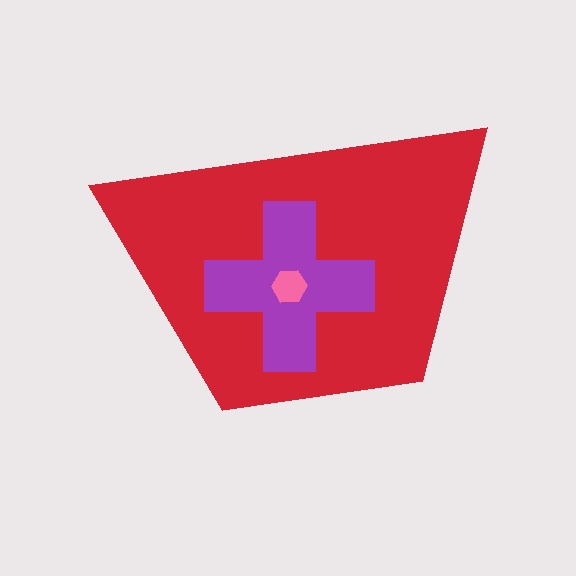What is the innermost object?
The pink hexagon.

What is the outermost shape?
The red trapezoid.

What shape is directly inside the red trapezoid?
The purple cross.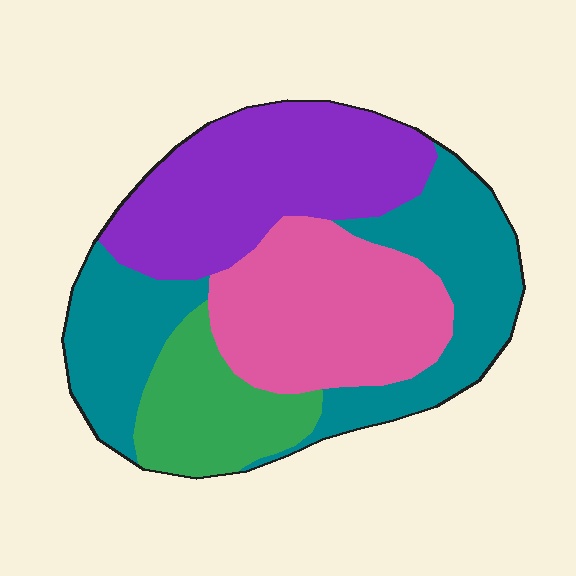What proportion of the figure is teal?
Teal takes up between a sixth and a third of the figure.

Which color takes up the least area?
Green, at roughly 15%.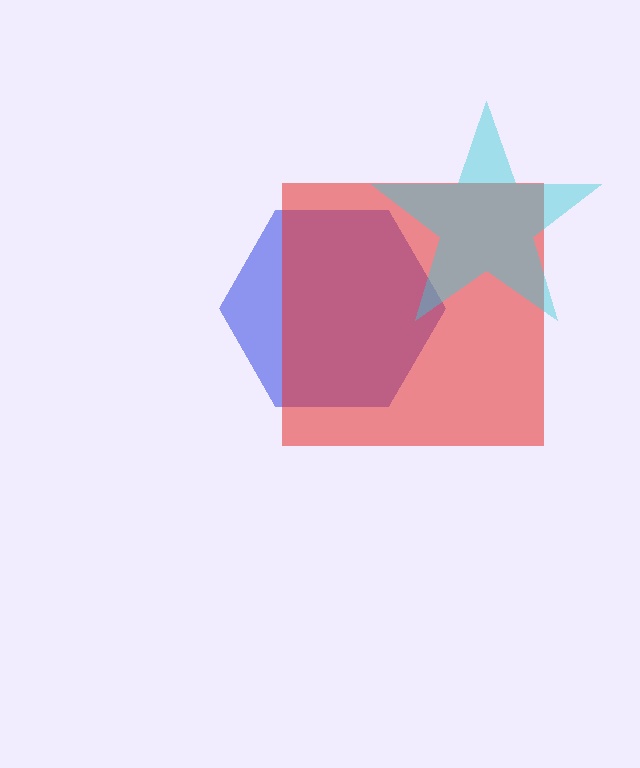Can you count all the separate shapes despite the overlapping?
Yes, there are 3 separate shapes.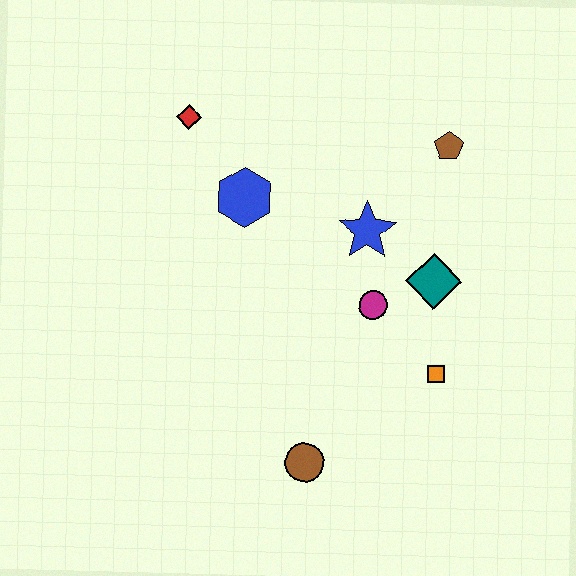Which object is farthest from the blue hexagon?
The brown circle is farthest from the blue hexagon.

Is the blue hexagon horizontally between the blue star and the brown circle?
No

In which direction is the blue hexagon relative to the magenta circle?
The blue hexagon is to the left of the magenta circle.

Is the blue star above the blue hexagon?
No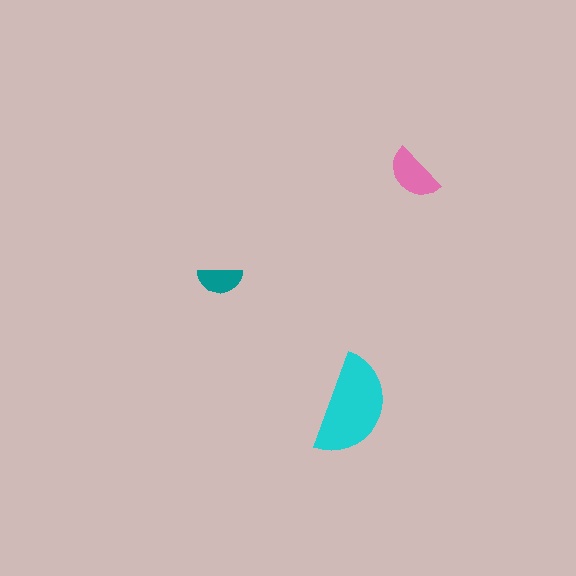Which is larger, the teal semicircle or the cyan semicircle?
The cyan one.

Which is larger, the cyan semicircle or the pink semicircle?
The cyan one.